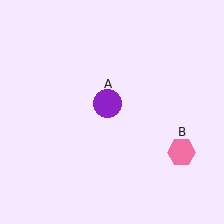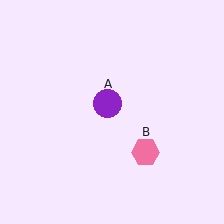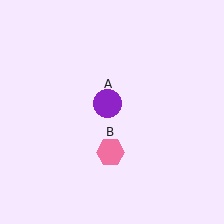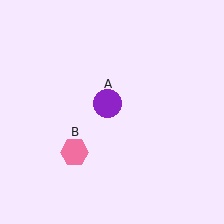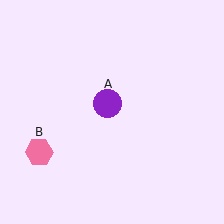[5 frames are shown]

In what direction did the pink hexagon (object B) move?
The pink hexagon (object B) moved left.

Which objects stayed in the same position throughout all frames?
Purple circle (object A) remained stationary.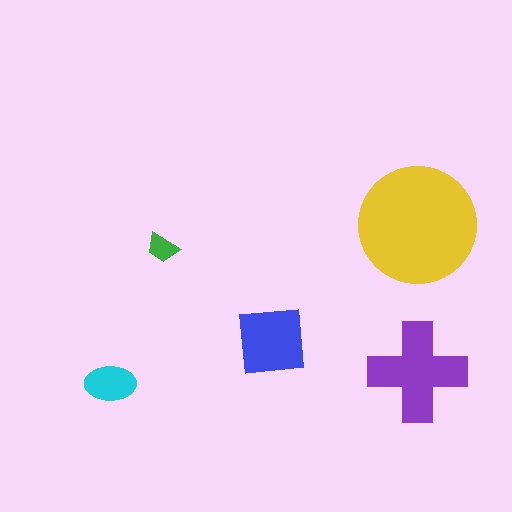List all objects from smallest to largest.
The green trapezoid, the cyan ellipse, the blue square, the purple cross, the yellow circle.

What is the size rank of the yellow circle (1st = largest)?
1st.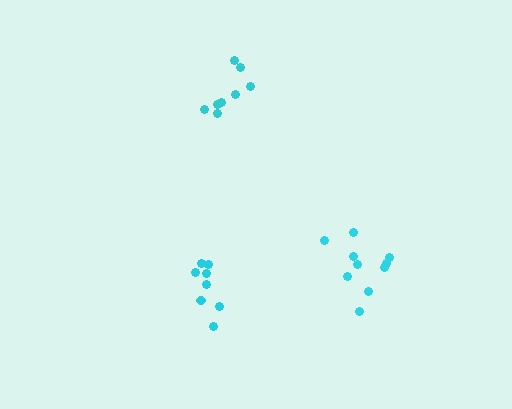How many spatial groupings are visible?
There are 3 spatial groupings.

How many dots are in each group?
Group 1: 10 dots, Group 2: 8 dots, Group 3: 8 dots (26 total).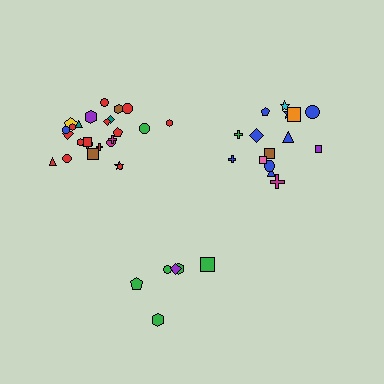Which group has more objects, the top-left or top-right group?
The top-left group.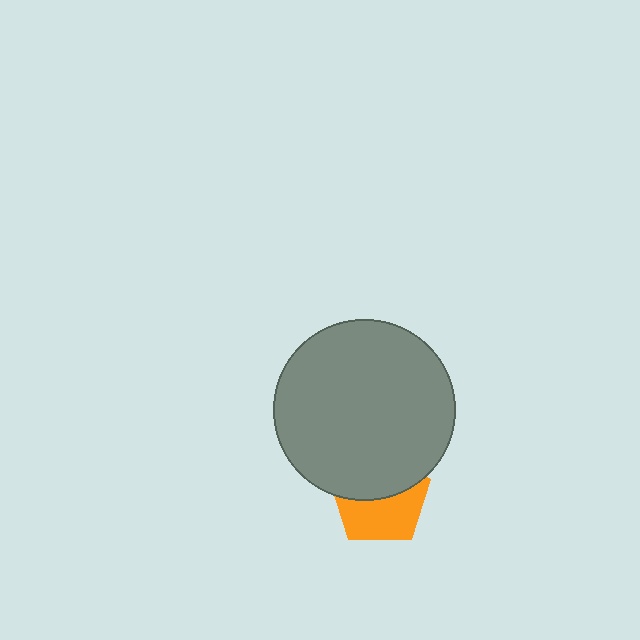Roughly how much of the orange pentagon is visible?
About half of it is visible (roughly 51%).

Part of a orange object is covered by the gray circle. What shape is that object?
It is a pentagon.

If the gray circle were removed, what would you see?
You would see the complete orange pentagon.